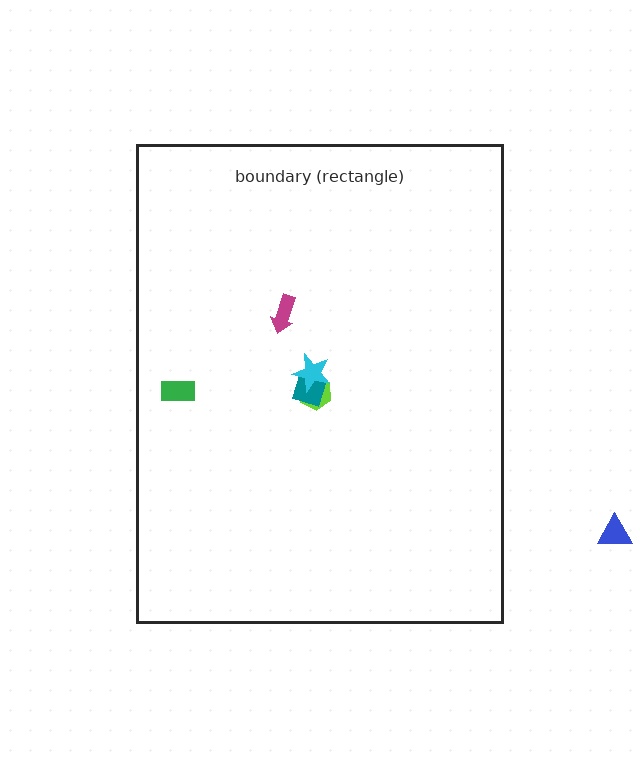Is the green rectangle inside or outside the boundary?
Inside.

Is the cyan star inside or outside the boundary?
Inside.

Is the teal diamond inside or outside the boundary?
Inside.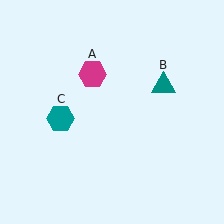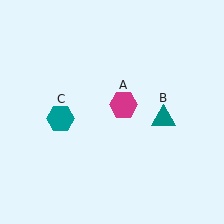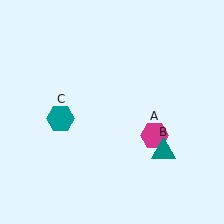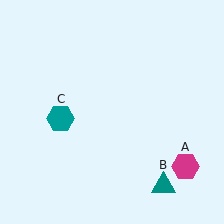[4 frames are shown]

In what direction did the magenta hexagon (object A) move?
The magenta hexagon (object A) moved down and to the right.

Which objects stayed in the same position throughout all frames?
Teal hexagon (object C) remained stationary.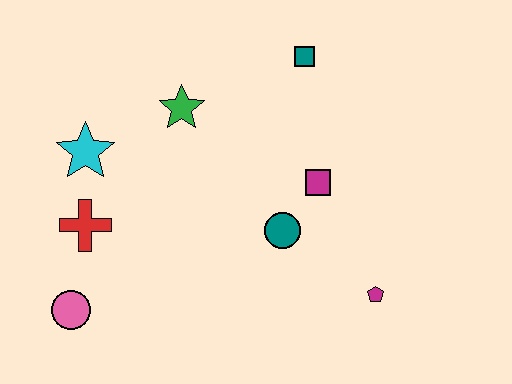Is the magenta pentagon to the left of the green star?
No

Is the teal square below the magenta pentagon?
No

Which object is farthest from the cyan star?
The magenta pentagon is farthest from the cyan star.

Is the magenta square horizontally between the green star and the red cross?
No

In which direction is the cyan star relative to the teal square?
The cyan star is to the left of the teal square.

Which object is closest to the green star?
The cyan star is closest to the green star.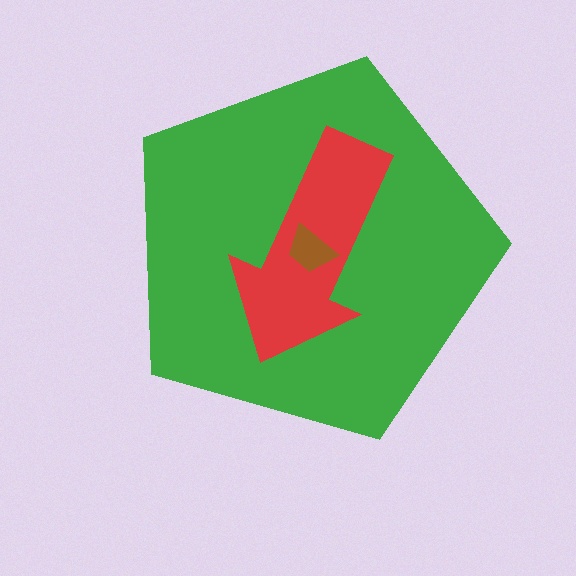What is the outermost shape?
The green pentagon.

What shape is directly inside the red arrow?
The brown trapezoid.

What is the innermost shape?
The brown trapezoid.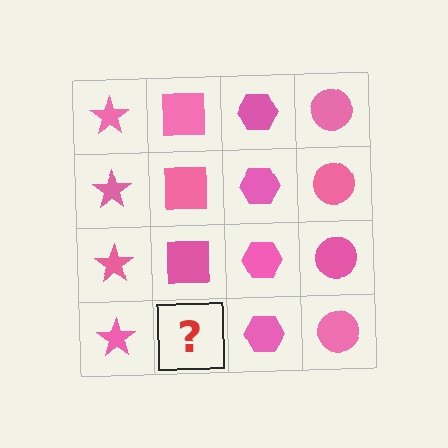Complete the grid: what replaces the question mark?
The question mark should be replaced with a pink square.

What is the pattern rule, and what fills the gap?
The rule is that each column has a consistent shape. The gap should be filled with a pink square.